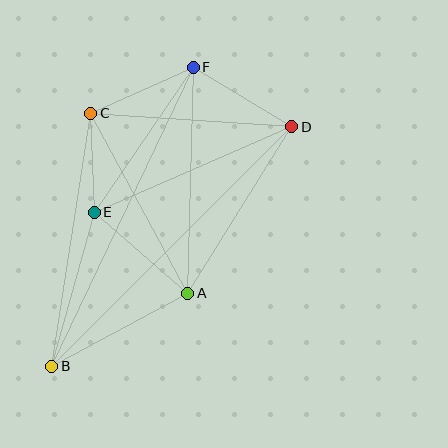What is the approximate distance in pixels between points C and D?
The distance between C and D is approximately 201 pixels.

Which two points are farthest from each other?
Points B and D are farthest from each other.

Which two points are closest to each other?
Points C and E are closest to each other.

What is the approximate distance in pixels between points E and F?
The distance between E and F is approximately 176 pixels.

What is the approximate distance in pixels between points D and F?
The distance between D and F is approximately 115 pixels.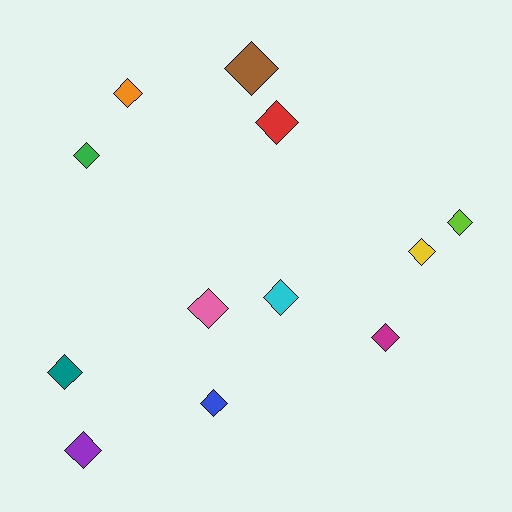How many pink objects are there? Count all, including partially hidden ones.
There is 1 pink object.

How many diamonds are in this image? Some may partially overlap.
There are 12 diamonds.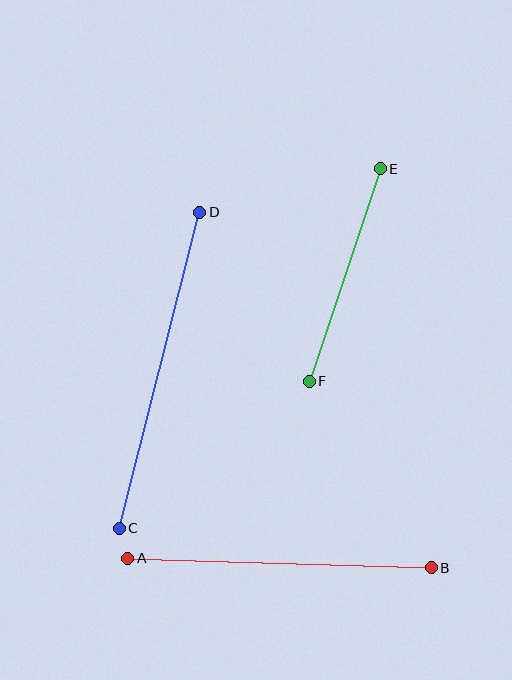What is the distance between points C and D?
The distance is approximately 326 pixels.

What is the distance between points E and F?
The distance is approximately 224 pixels.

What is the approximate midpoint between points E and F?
The midpoint is at approximately (345, 275) pixels.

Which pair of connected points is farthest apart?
Points C and D are farthest apart.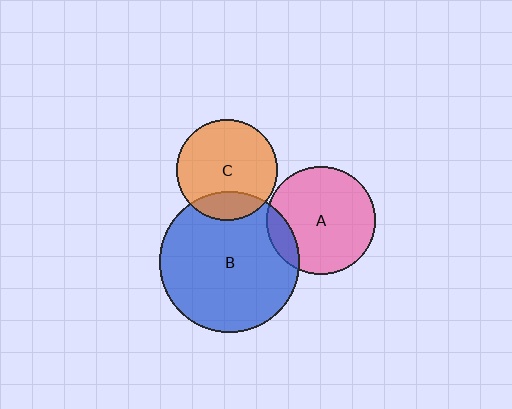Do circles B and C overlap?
Yes.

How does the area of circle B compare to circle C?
Approximately 1.9 times.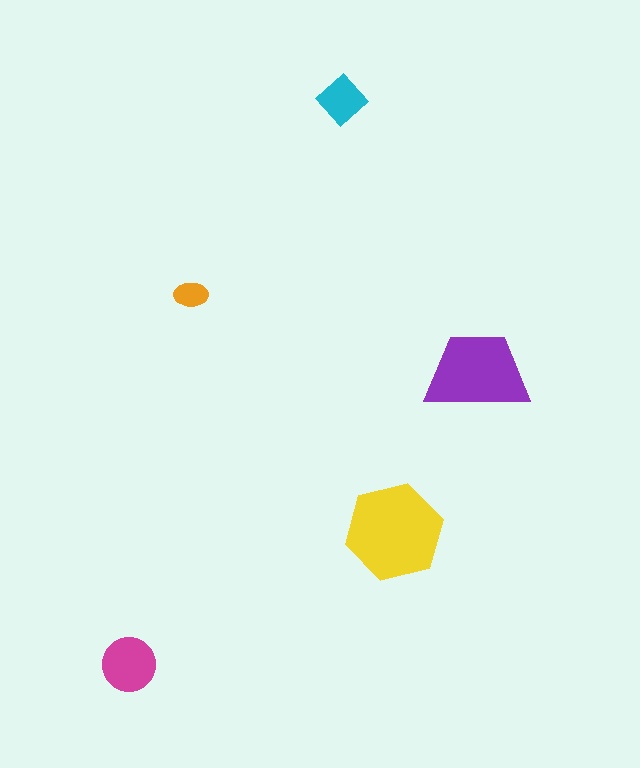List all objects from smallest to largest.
The orange ellipse, the cyan diamond, the magenta circle, the purple trapezoid, the yellow hexagon.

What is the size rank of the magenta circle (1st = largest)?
3rd.